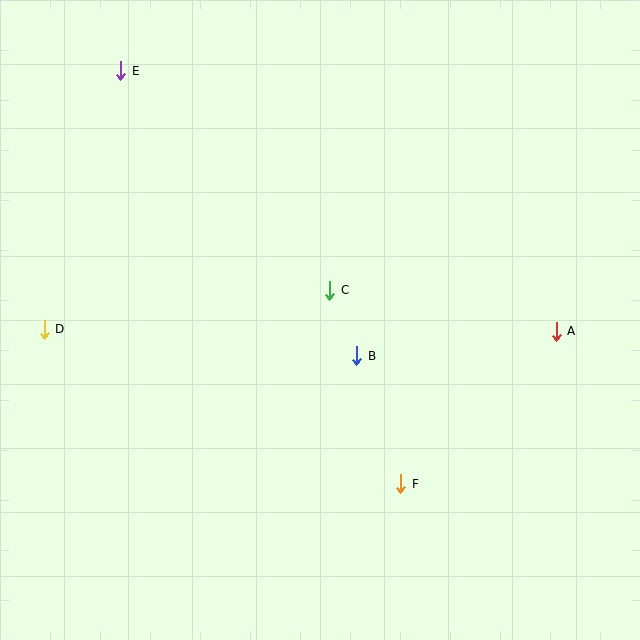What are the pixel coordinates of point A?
Point A is at (556, 331).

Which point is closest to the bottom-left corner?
Point D is closest to the bottom-left corner.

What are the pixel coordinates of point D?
Point D is at (44, 329).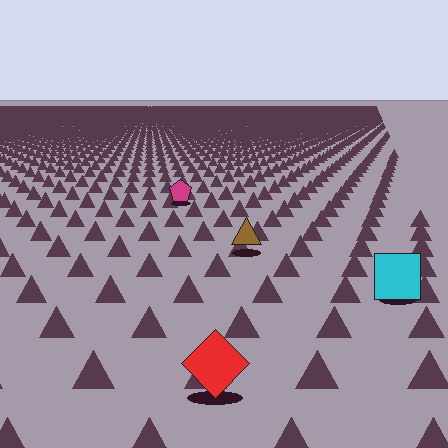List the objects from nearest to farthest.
From nearest to farthest: the red diamond, the cyan square, the brown triangle, the magenta pentagon.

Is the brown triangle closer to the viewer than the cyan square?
No. The cyan square is closer — you can tell from the texture gradient: the ground texture is coarser near it.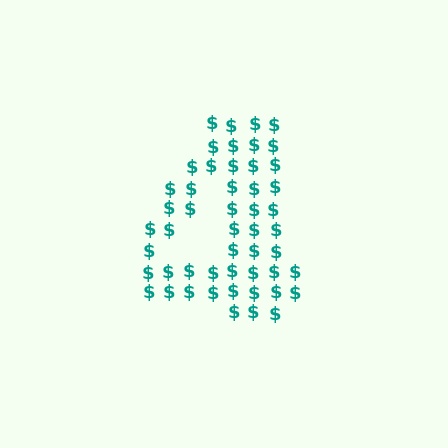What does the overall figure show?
The overall figure shows the digit 4.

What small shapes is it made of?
It is made of small dollar signs.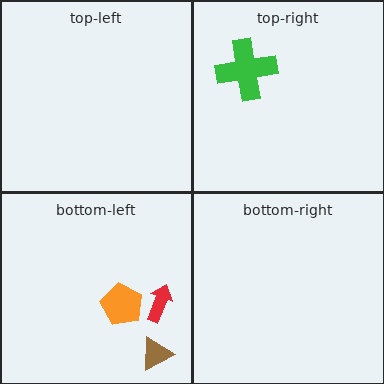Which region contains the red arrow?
The bottom-left region.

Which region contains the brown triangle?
The bottom-left region.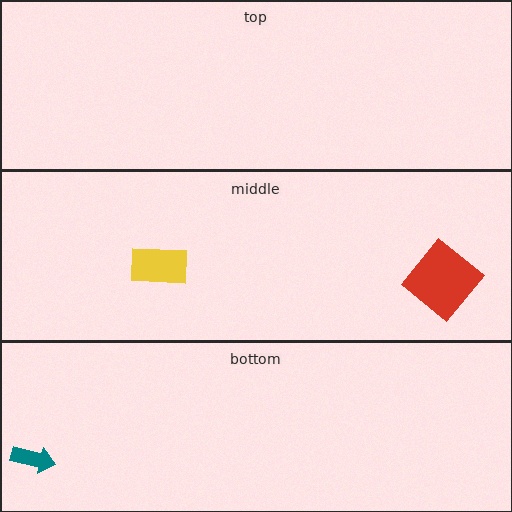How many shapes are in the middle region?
2.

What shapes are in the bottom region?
The teal arrow.